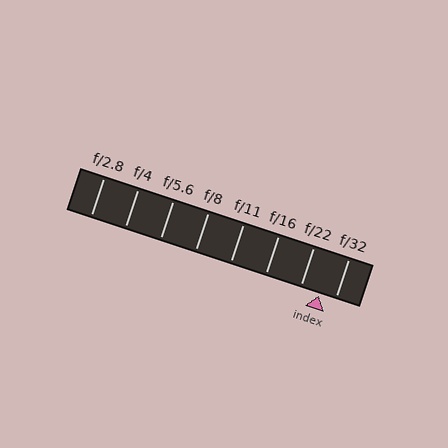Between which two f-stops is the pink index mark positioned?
The index mark is between f/22 and f/32.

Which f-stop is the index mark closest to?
The index mark is closest to f/32.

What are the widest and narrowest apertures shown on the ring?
The widest aperture shown is f/2.8 and the narrowest is f/32.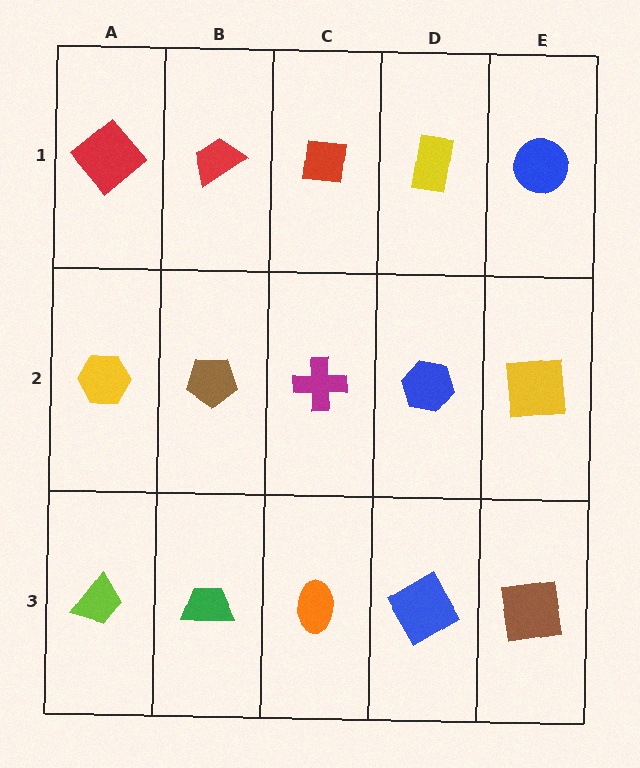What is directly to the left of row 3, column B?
A lime trapezoid.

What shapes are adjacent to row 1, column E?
A yellow square (row 2, column E), a yellow rectangle (row 1, column D).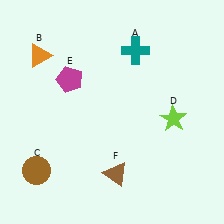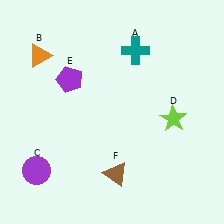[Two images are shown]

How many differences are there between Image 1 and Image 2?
There are 2 differences between the two images.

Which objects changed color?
C changed from brown to purple. E changed from magenta to purple.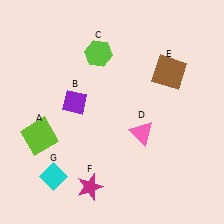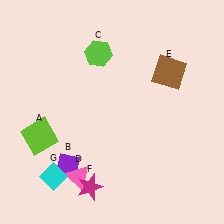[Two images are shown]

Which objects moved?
The objects that moved are: the purple diamond (B), the pink triangle (D).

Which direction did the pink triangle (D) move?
The pink triangle (D) moved left.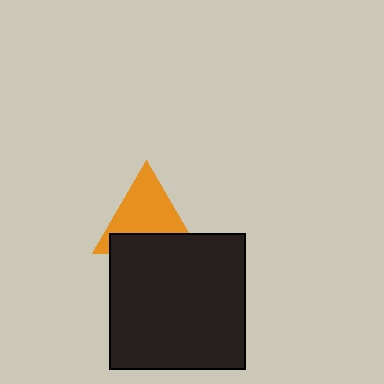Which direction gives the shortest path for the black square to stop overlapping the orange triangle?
Moving down gives the shortest separation.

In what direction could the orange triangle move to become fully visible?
The orange triangle could move up. That would shift it out from behind the black square entirely.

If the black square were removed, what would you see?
You would see the complete orange triangle.